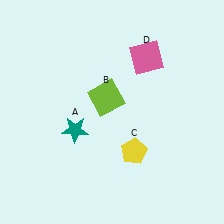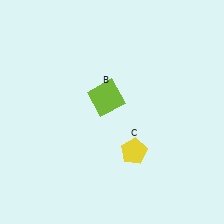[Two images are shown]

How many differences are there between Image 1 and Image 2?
There are 2 differences between the two images.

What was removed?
The teal star (A), the pink square (D) were removed in Image 2.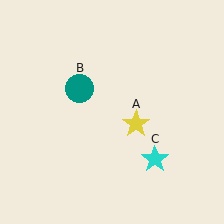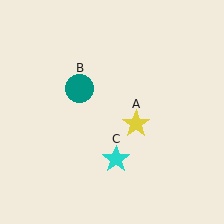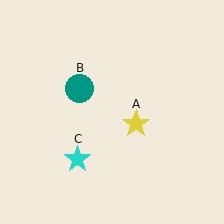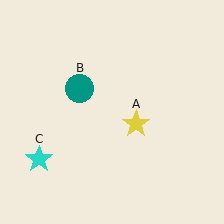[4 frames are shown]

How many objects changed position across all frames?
1 object changed position: cyan star (object C).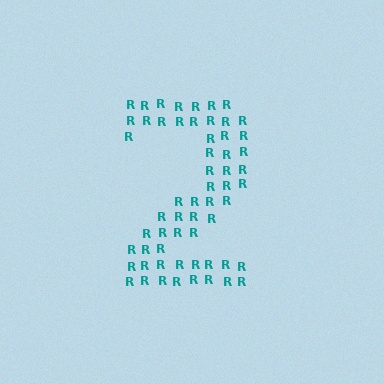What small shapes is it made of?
It is made of small letter R's.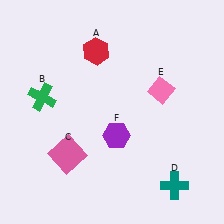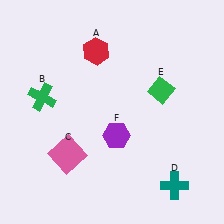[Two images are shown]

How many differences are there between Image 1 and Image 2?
There is 1 difference between the two images.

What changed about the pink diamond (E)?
In Image 1, E is pink. In Image 2, it changed to green.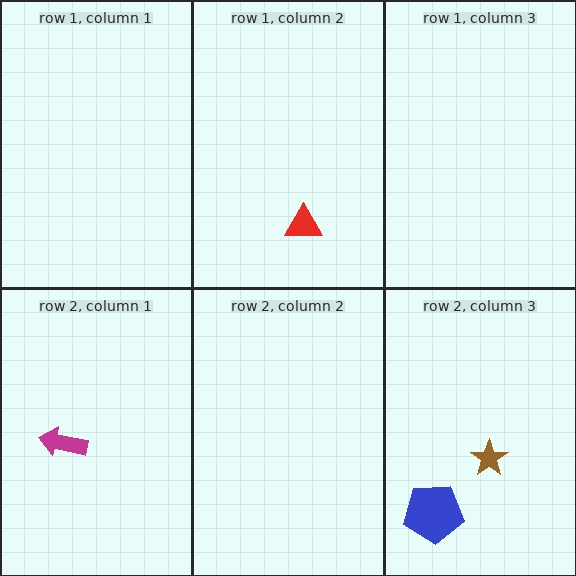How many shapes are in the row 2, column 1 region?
1.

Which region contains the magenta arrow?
The row 2, column 1 region.